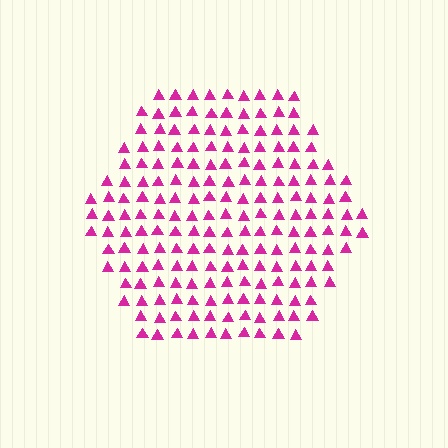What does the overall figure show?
The overall figure shows a hexagon.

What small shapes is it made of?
It is made of small triangles.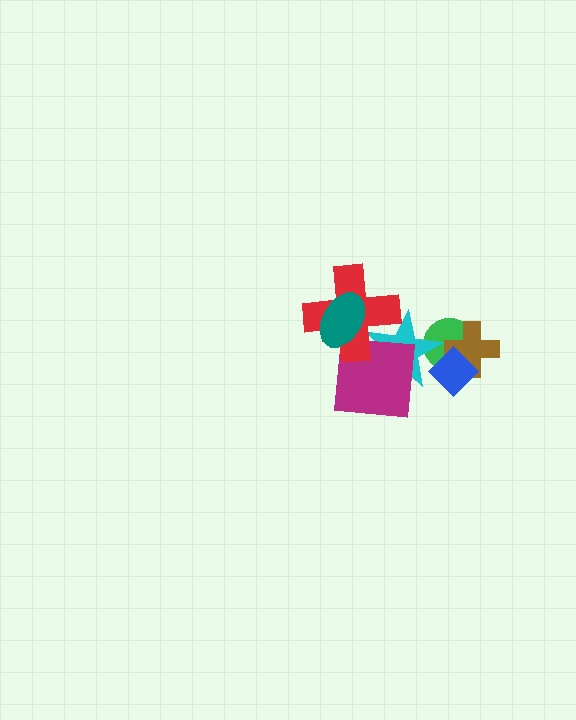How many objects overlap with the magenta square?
2 objects overlap with the magenta square.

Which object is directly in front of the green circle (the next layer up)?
The brown cross is directly in front of the green circle.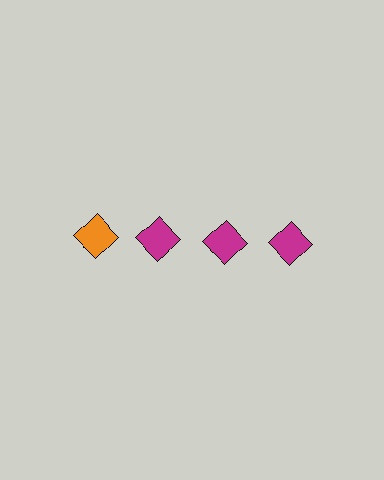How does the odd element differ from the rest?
It has a different color: orange instead of magenta.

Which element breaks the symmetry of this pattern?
The orange diamond in the top row, leftmost column breaks the symmetry. All other shapes are magenta diamonds.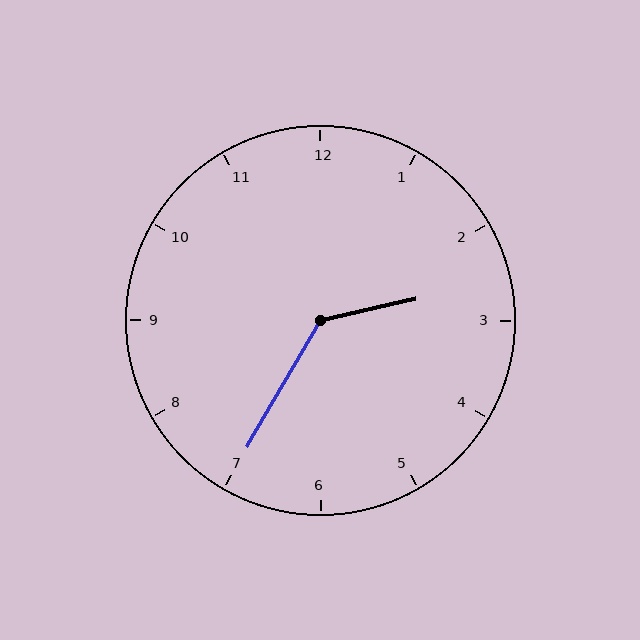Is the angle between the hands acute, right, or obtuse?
It is obtuse.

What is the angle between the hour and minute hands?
Approximately 132 degrees.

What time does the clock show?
2:35.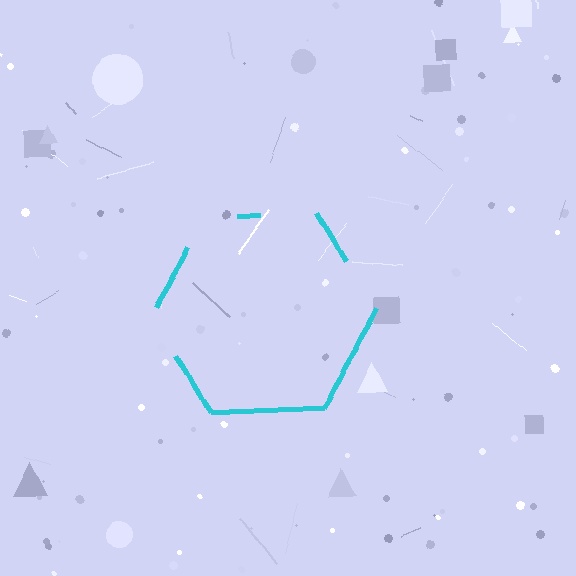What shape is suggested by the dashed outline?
The dashed outline suggests a hexagon.